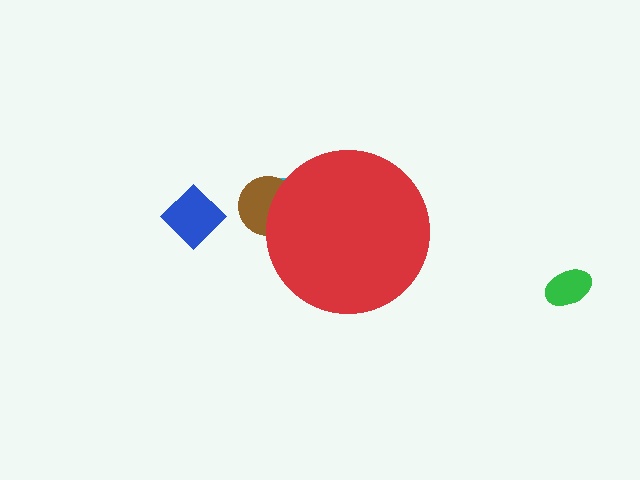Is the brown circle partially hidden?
Yes, the brown circle is partially hidden behind the red circle.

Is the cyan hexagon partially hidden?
Yes, the cyan hexagon is partially hidden behind the red circle.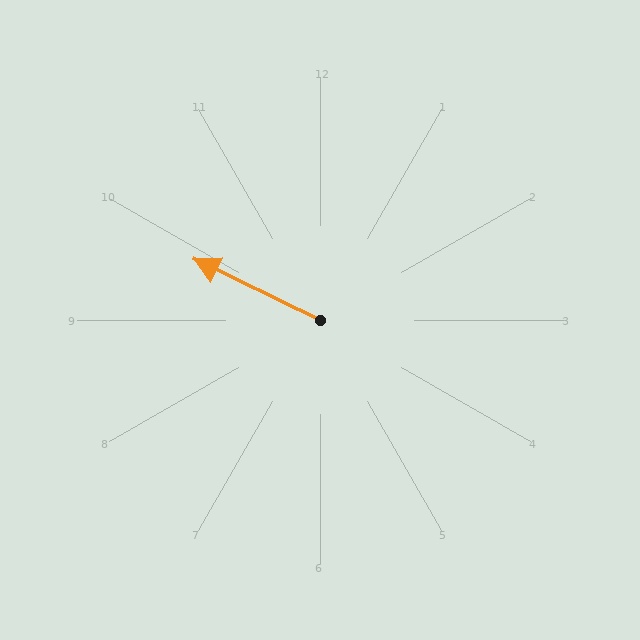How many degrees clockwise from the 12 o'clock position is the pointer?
Approximately 296 degrees.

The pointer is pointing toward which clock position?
Roughly 10 o'clock.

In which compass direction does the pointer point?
Northwest.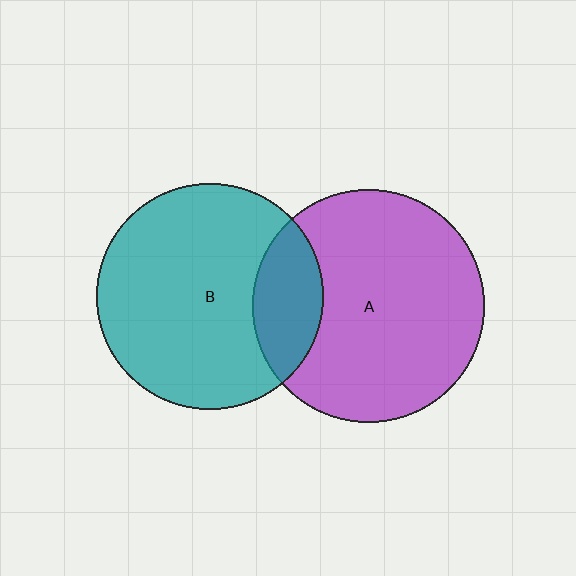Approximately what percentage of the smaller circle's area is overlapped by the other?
Approximately 20%.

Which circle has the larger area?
Circle A (purple).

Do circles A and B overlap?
Yes.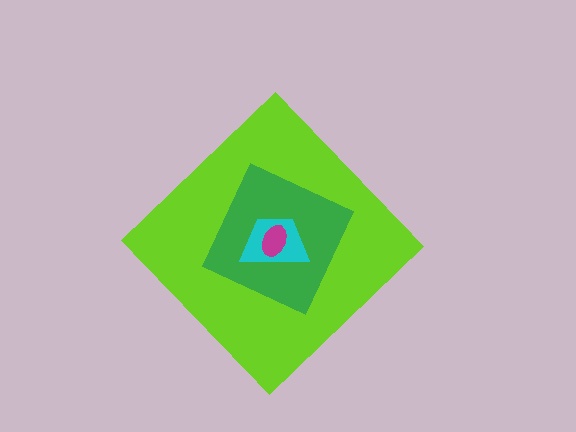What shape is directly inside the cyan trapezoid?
The magenta ellipse.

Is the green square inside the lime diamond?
Yes.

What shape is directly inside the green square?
The cyan trapezoid.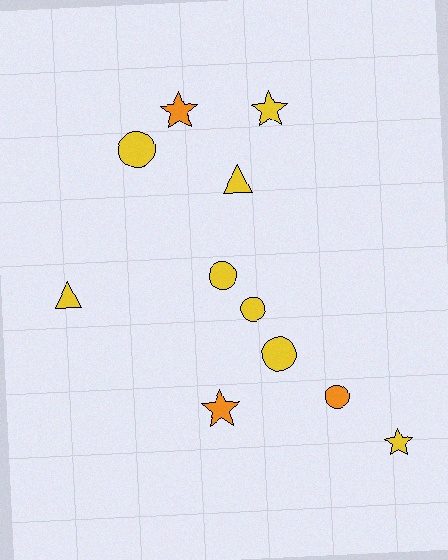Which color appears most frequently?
Yellow, with 8 objects.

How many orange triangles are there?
There are no orange triangles.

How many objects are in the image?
There are 11 objects.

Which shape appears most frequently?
Circle, with 5 objects.